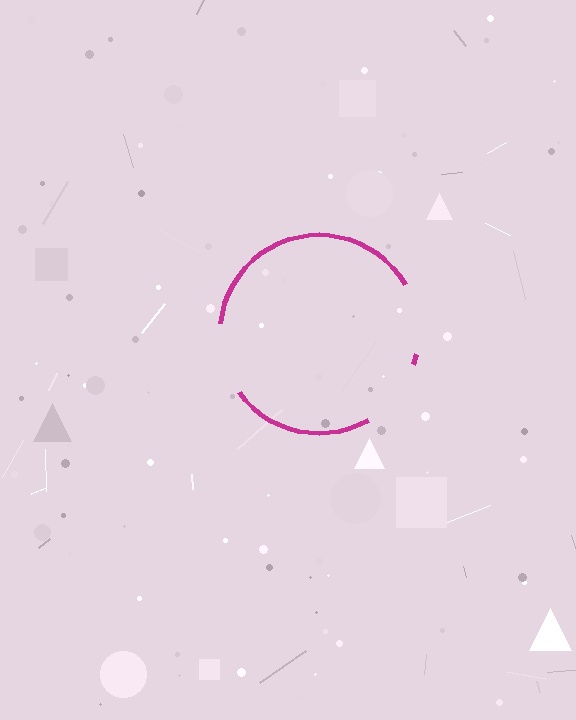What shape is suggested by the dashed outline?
The dashed outline suggests a circle.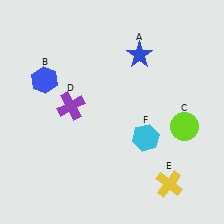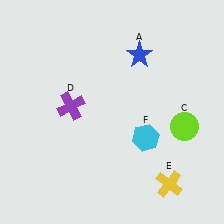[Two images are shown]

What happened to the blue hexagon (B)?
The blue hexagon (B) was removed in Image 2. It was in the top-left area of Image 1.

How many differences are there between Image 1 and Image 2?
There is 1 difference between the two images.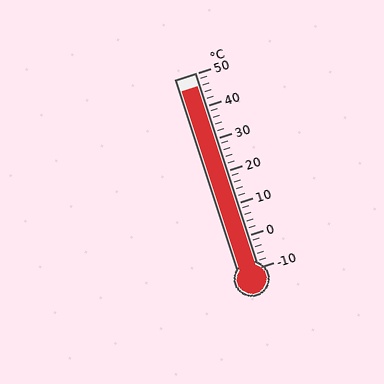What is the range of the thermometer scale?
The thermometer scale ranges from -10°C to 50°C.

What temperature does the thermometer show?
The thermometer shows approximately 46°C.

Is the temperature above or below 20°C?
The temperature is above 20°C.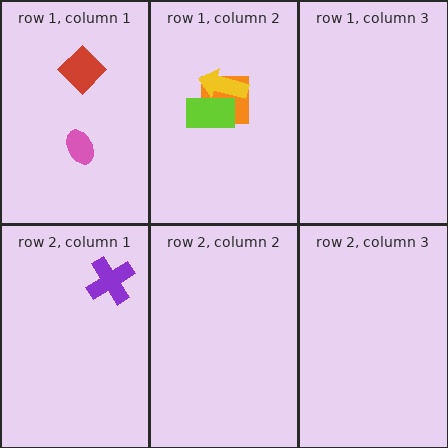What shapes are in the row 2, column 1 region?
The purple cross.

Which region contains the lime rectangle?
The row 1, column 2 region.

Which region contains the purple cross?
The row 2, column 1 region.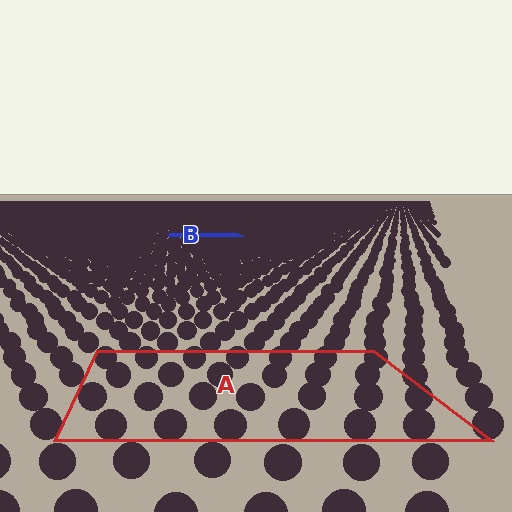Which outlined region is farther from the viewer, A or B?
Region B is farther from the viewer — the texture elements inside it appear smaller and more densely packed.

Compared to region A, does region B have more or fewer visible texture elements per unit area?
Region B has more texture elements per unit area — they are packed more densely because it is farther away.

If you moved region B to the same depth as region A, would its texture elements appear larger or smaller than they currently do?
They would appear larger. At a closer depth, the same texture elements are projected at a bigger on-screen size.